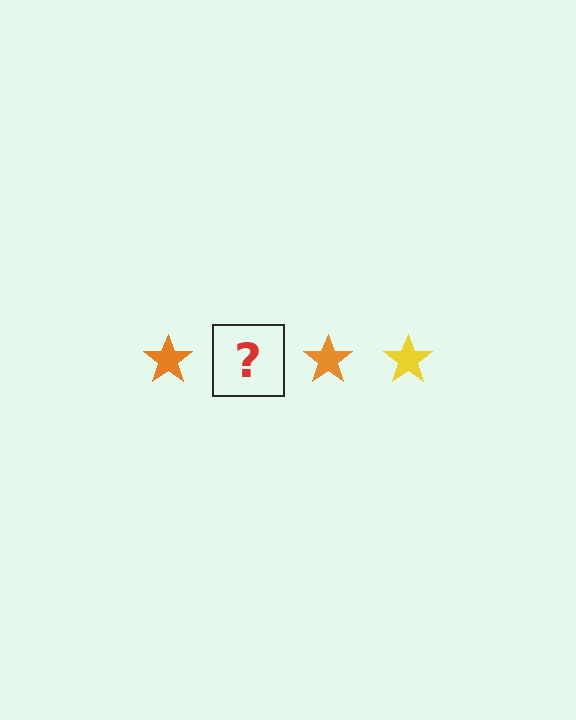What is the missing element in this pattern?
The missing element is a yellow star.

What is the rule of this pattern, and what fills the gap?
The rule is that the pattern cycles through orange, yellow stars. The gap should be filled with a yellow star.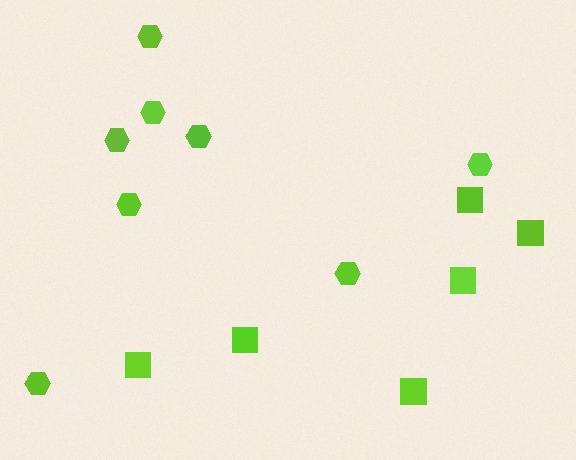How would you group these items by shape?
There are 2 groups: one group of hexagons (8) and one group of squares (6).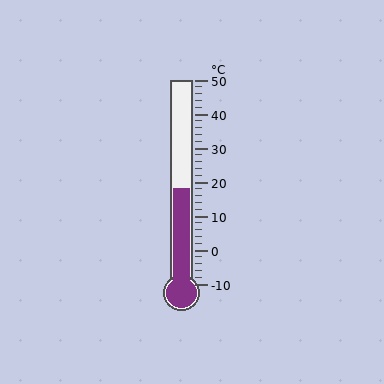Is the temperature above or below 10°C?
The temperature is above 10°C.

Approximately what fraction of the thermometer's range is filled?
The thermometer is filled to approximately 45% of its range.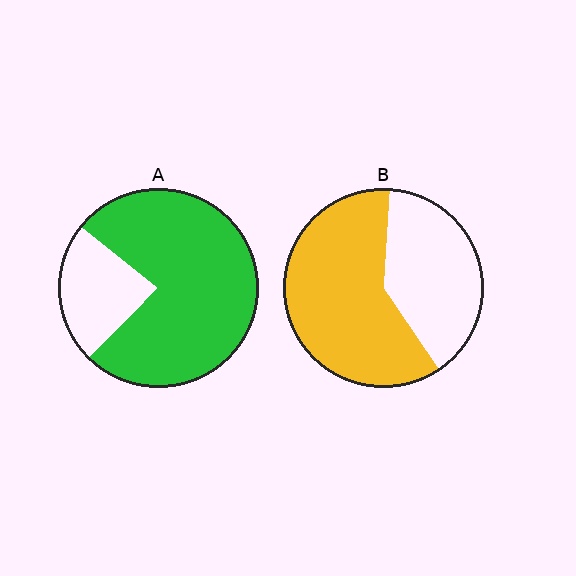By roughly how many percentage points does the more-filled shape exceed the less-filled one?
By roughly 15 percentage points (A over B).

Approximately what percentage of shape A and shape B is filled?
A is approximately 75% and B is approximately 60%.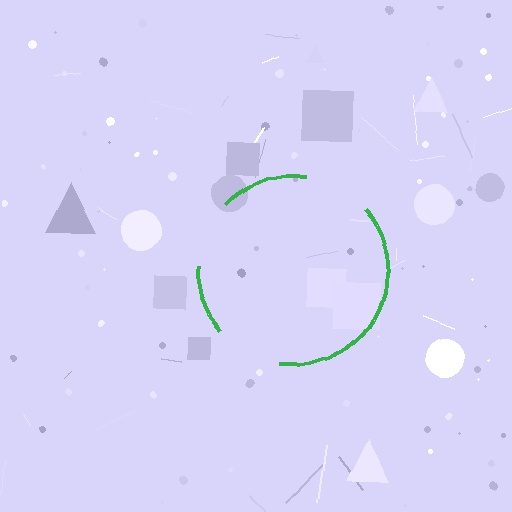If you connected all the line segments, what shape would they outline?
They would outline a circle.